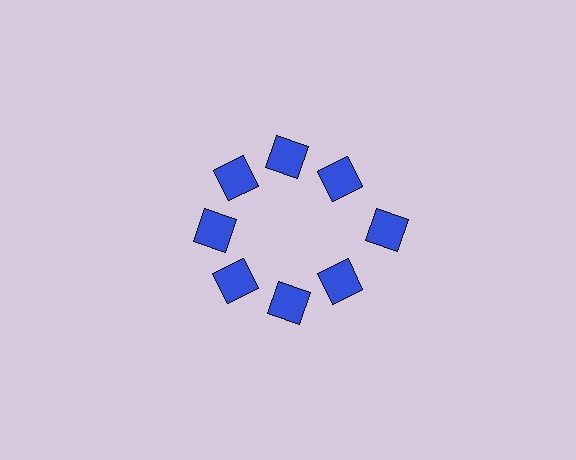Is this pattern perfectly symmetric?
No. The 8 blue diamonds are arranged in a ring, but one element near the 3 o'clock position is pushed outward from the center, breaking the 8-fold rotational symmetry.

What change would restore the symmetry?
The symmetry would be restored by moving it inward, back onto the ring so that all 8 diamonds sit at equal angles and equal distance from the center.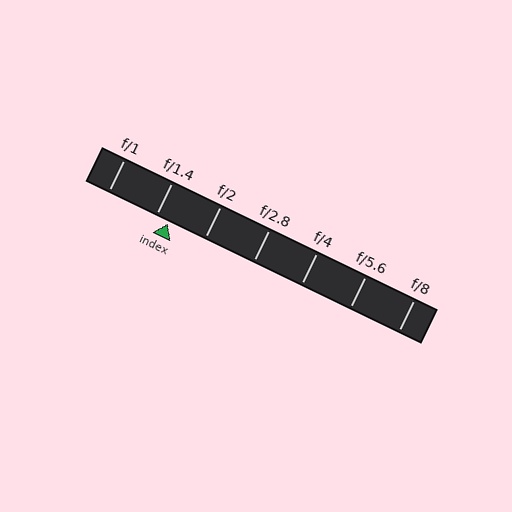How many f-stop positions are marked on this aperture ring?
There are 7 f-stop positions marked.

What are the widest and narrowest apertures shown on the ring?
The widest aperture shown is f/1 and the narrowest is f/8.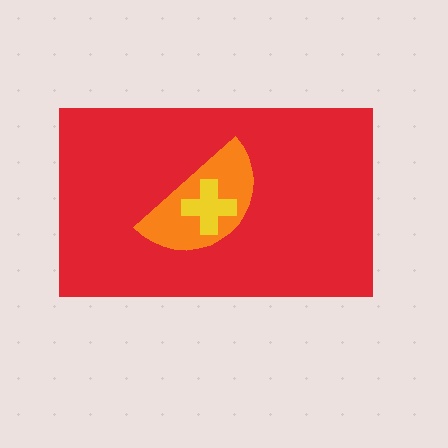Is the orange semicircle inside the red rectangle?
Yes.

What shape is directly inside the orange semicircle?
The yellow cross.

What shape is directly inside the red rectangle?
The orange semicircle.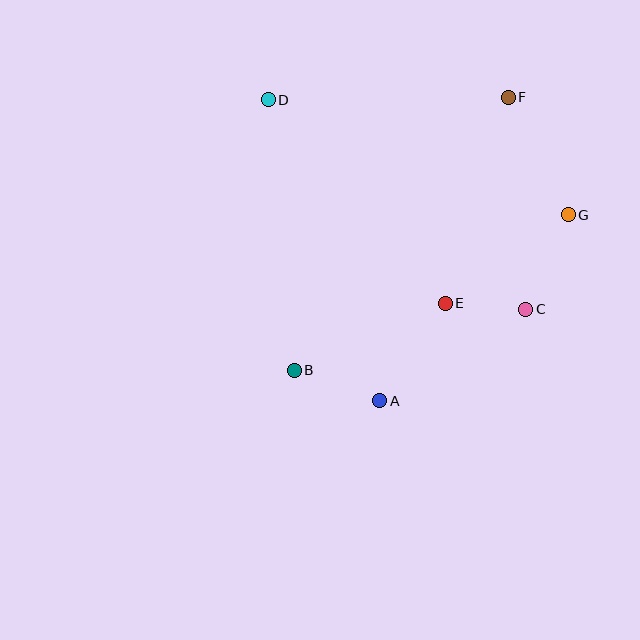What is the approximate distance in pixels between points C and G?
The distance between C and G is approximately 104 pixels.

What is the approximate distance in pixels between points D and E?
The distance between D and E is approximately 270 pixels.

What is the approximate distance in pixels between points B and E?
The distance between B and E is approximately 165 pixels.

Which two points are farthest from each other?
Points B and F are farthest from each other.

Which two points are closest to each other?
Points C and E are closest to each other.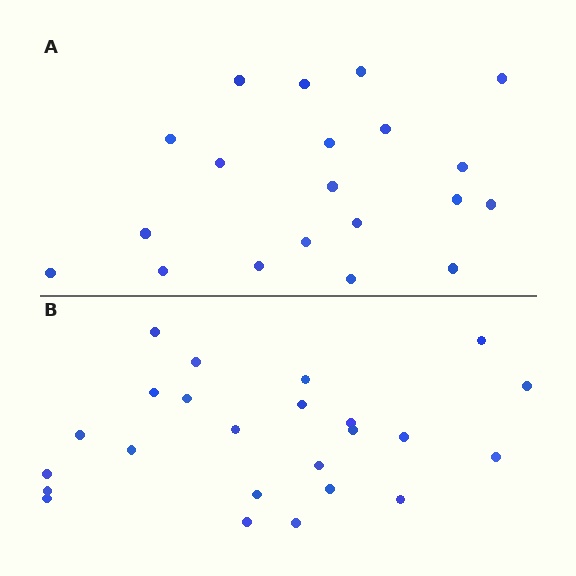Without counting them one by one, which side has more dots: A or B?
Region B (the bottom region) has more dots.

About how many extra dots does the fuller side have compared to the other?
Region B has about 4 more dots than region A.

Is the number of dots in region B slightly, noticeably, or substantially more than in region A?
Region B has only slightly more — the two regions are fairly close. The ratio is roughly 1.2 to 1.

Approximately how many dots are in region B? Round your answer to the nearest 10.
About 20 dots. (The exact count is 24, which rounds to 20.)